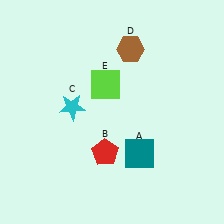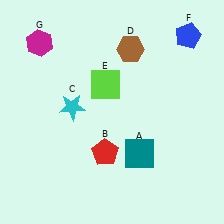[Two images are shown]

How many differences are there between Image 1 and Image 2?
There are 2 differences between the two images.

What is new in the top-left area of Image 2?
A magenta hexagon (G) was added in the top-left area of Image 2.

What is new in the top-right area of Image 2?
A blue pentagon (F) was added in the top-right area of Image 2.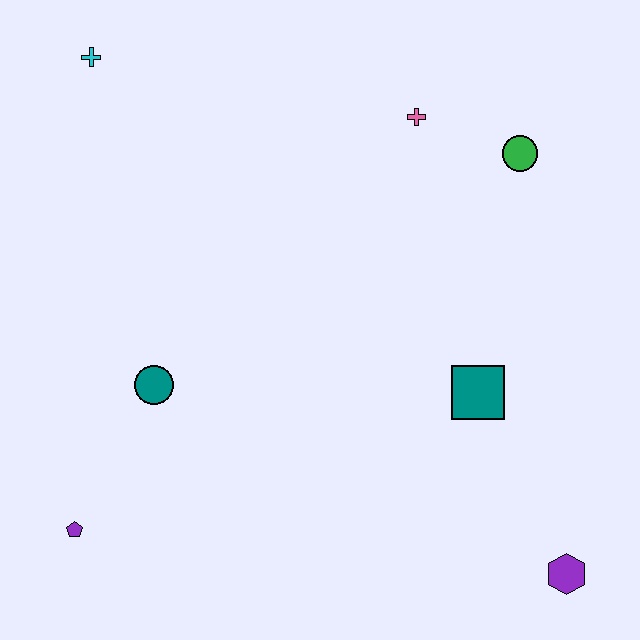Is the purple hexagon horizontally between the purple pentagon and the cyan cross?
No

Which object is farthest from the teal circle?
The purple hexagon is farthest from the teal circle.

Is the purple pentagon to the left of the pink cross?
Yes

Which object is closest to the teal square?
The purple hexagon is closest to the teal square.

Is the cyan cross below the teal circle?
No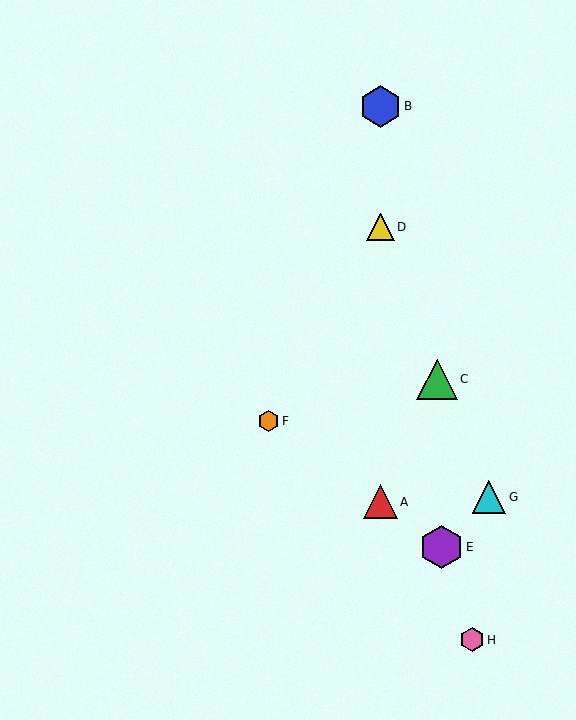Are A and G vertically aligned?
No, A is at x≈380 and G is at x≈489.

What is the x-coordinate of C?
Object C is at x≈437.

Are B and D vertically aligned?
Yes, both are at x≈380.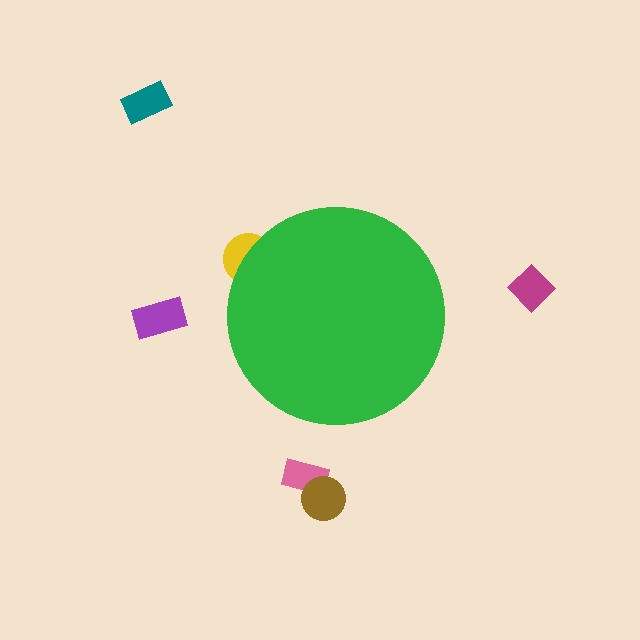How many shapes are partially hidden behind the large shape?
1 shape is partially hidden.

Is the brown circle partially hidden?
No, the brown circle is fully visible.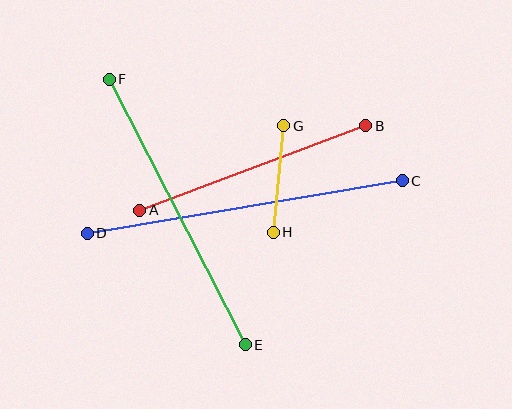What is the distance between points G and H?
The distance is approximately 107 pixels.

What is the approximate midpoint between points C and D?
The midpoint is at approximately (245, 207) pixels.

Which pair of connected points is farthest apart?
Points C and D are farthest apart.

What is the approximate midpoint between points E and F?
The midpoint is at approximately (177, 212) pixels.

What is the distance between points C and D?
The distance is approximately 319 pixels.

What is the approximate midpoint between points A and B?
The midpoint is at approximately (253, 168) pixels.